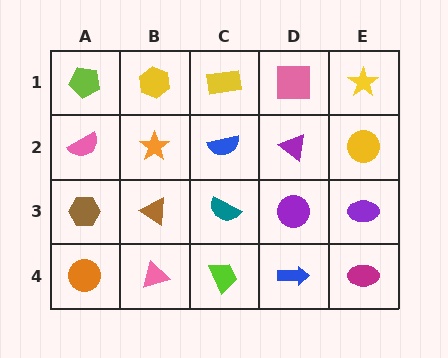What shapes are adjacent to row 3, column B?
An orange star (row 2, column B), a pink triangle (row 4, column B), a brown hexagon (row 3, column A), a teal semicircle (row 3, column C).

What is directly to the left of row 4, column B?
An orange circle.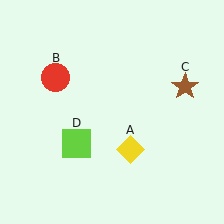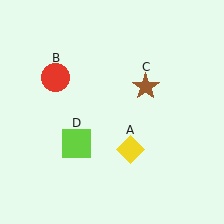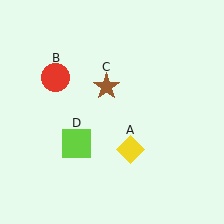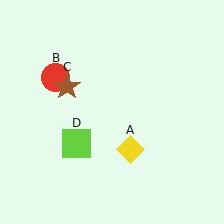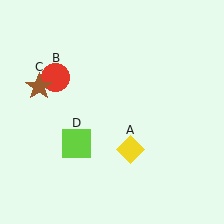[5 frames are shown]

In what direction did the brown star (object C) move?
The brown star (object C) moved left.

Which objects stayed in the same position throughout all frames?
Yellow diamond (object A) and red circle (object B) and lime square (object D) remained stationary.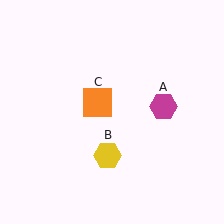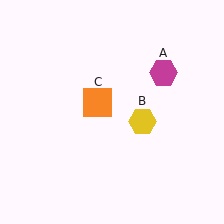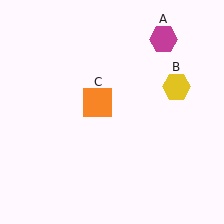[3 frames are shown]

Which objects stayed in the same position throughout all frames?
Orange square (object C) remained stationary.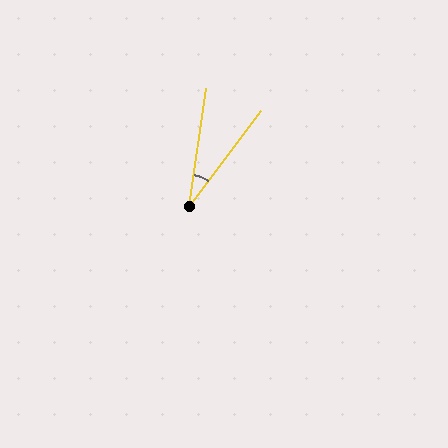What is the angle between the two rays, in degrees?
Approximately 28 degrees.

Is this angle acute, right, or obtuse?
It is acute.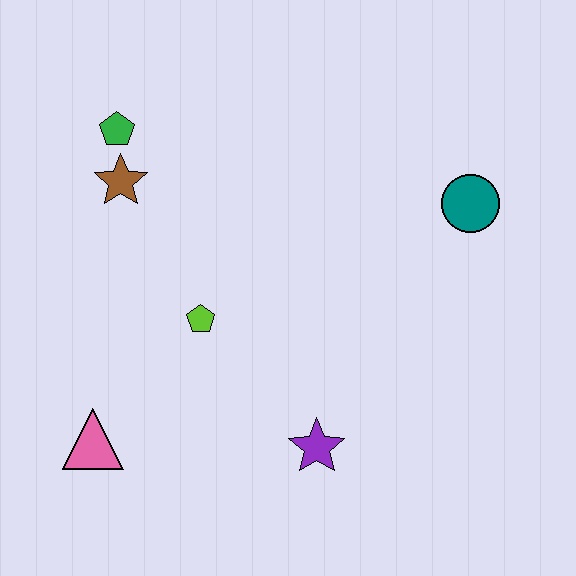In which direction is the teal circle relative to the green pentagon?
The teal circle is to the right of the green pentagon.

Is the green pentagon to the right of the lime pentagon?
No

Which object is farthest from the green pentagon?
The purple star is farthest from the green pentagon.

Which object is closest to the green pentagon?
The brown star is closest to the green pentagon.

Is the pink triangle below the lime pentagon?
Yes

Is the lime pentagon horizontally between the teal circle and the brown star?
Yes